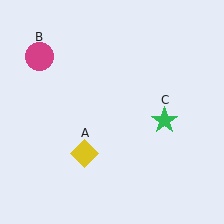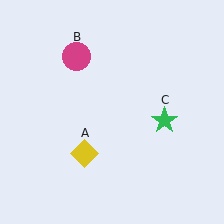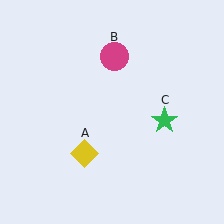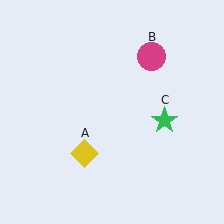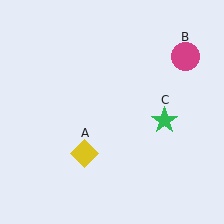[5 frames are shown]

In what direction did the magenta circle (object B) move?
The magenta circle (object B) moved right.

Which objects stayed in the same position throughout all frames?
Yellow diamond (object A) and green star (object C) remained stationary.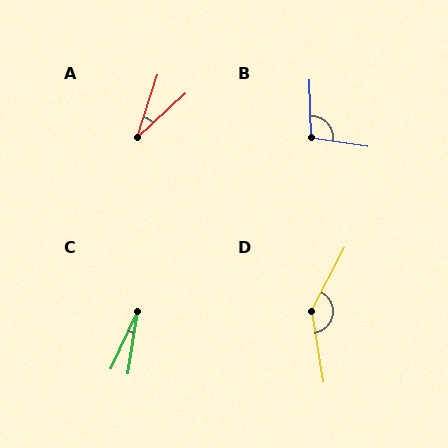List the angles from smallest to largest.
C (16°), A (30°), B (99°), D (143°).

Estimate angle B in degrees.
Approximately 99 degrees.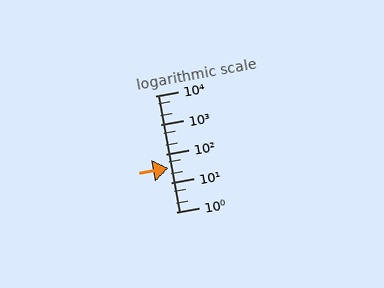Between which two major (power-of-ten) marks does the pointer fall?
The pointer is between 10 and 100.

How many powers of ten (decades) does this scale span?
The scale spans 4 decades, from 1 to 10000.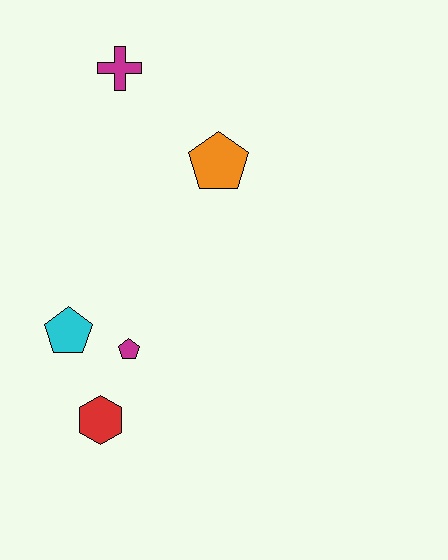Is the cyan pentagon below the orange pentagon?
Yes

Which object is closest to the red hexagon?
The magenta pentagon is closest to the red hexagon.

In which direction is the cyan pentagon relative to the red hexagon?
The cyan pentagon is above the red hexagon.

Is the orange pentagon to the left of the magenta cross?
No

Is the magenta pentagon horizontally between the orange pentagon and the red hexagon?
Yes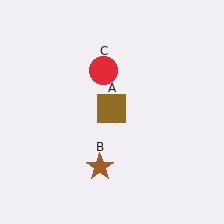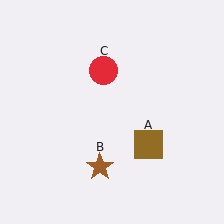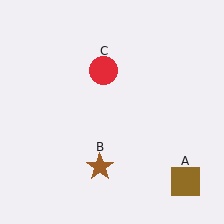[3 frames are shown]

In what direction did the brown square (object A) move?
The brown square (object A) moved down and to the right.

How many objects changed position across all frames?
1 object changed position: brown square (object A).